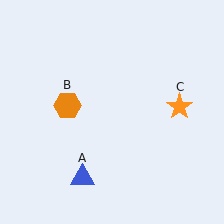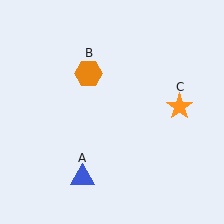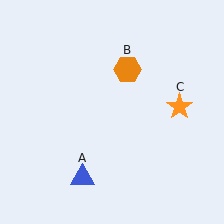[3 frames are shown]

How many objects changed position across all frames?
1 object changed position: orange hexagon (object B).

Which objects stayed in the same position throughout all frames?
Blue triangle (object A) and orange star (object C) remained stationary.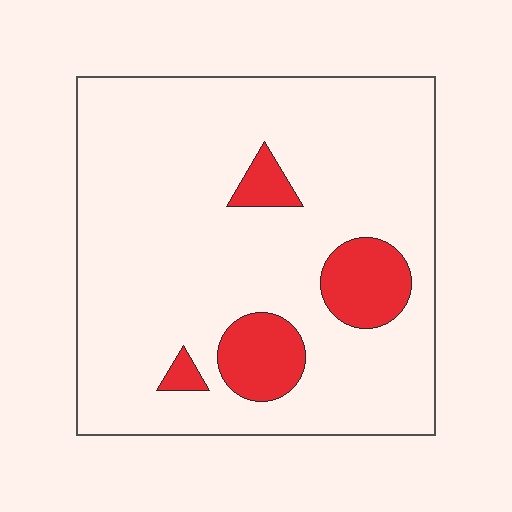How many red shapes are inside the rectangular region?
4.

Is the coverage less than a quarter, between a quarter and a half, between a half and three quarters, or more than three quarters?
Less than a quarter.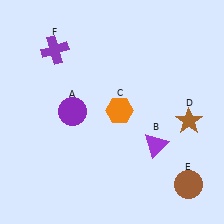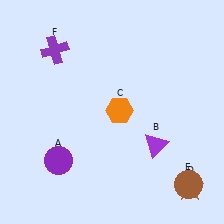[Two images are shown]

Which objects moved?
The objects that moved are: the purple circle (A), the brown star (D).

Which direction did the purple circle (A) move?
The purple circle (A) moved down.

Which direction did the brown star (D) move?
The brown star (D) moved down.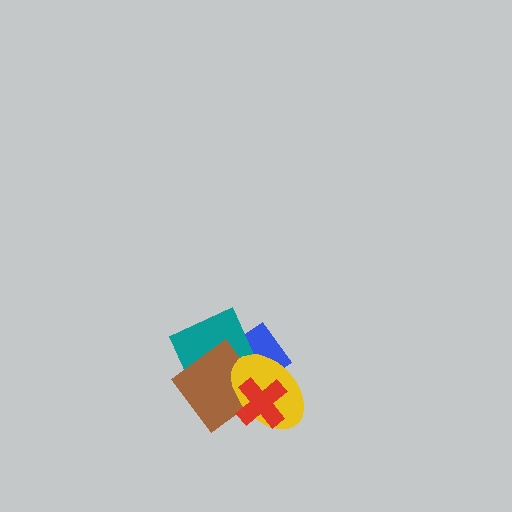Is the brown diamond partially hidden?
Yes, it is partially covered by another shape.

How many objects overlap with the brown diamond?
3 objects overlap with the brown diamond.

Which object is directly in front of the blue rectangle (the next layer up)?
The teal diamond is directly in front of the blue rectangle.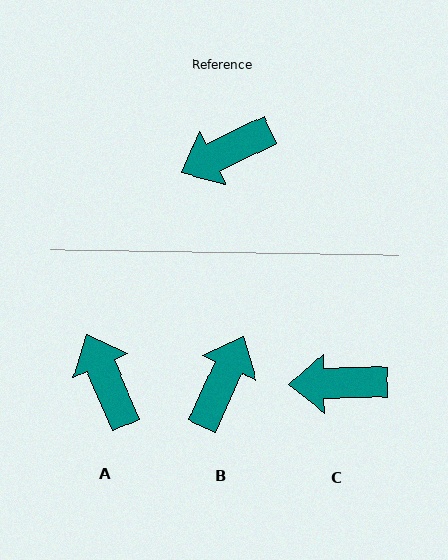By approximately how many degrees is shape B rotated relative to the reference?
Approximately 141 degrees clockwise.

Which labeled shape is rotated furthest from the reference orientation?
B, about 141 degrees away.